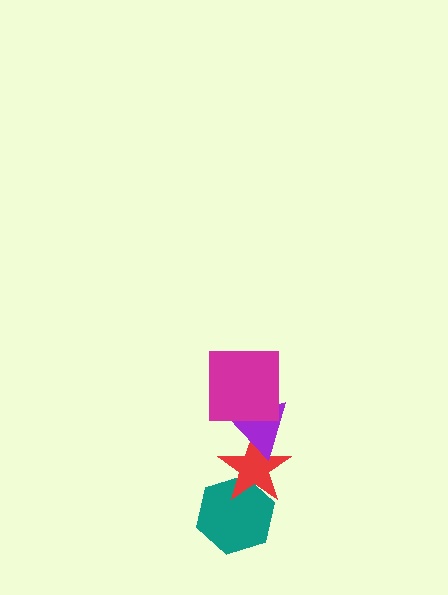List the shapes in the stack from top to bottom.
From top to bottom: the magenta square, the purple triangle, the red star, the teal hexagon.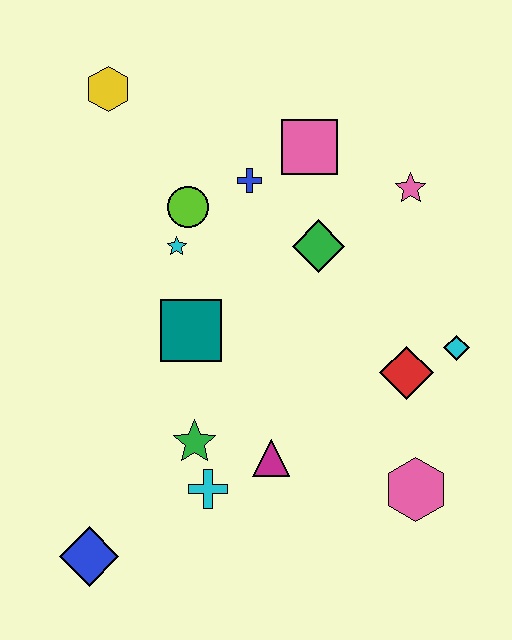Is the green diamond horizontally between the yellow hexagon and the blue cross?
No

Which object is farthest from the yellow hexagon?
The pink hexagon is farthest from the yellow hexagon.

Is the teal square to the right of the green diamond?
No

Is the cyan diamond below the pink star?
Yes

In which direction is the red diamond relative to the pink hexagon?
The red diamond is above the pink hexagon.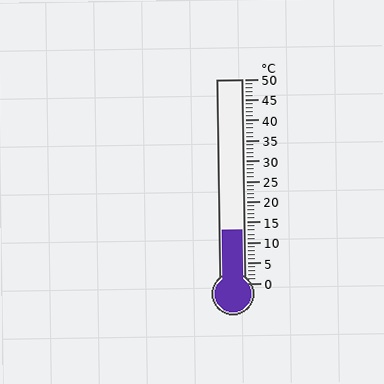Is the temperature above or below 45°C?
The temperature is below 45°C.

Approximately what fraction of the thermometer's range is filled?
The thermometer is filled to approximately 25% of its range.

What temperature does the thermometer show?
The thermometer shows approximately 13°C.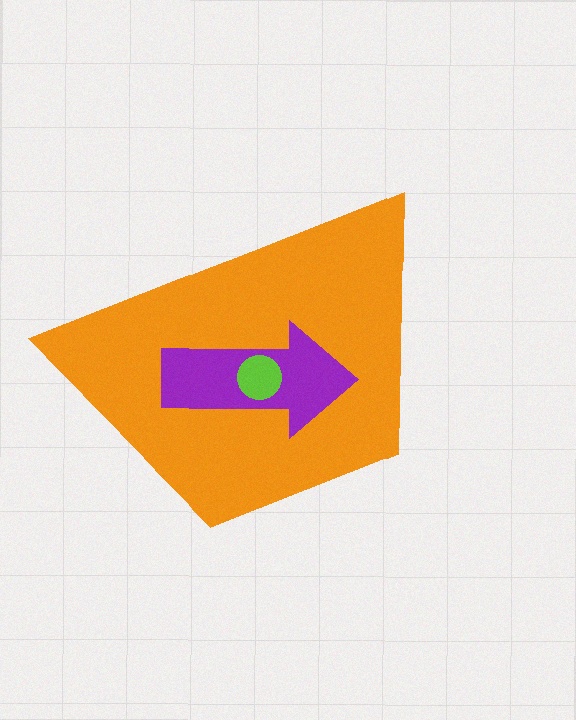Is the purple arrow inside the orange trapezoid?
Yes.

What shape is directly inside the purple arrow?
The lime circle.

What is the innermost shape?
The lime circle.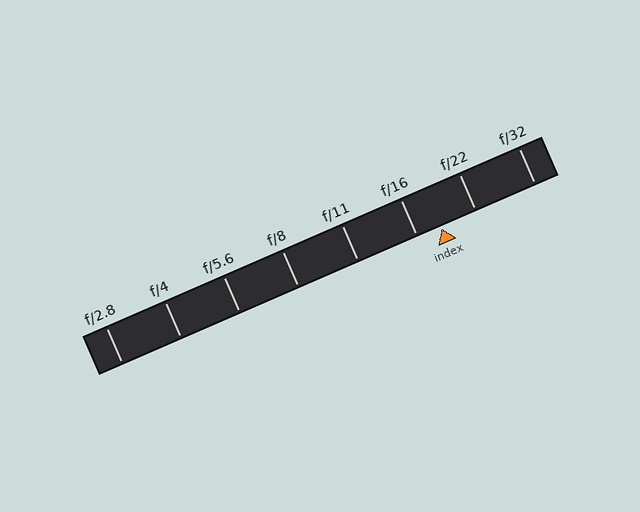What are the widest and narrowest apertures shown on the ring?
The widest aperture shown is f/2.8 and the narrowest is f/32.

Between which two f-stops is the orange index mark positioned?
The index mark is between f/16 and f/22.